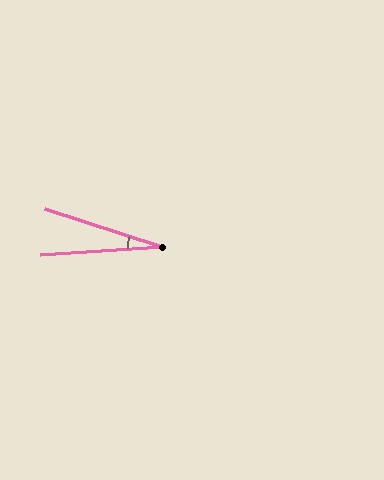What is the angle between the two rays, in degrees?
Approximately 22 degrees.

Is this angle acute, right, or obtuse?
It is acute.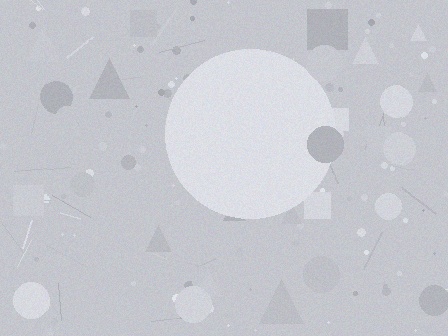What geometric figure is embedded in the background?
A circle is embedded in the background.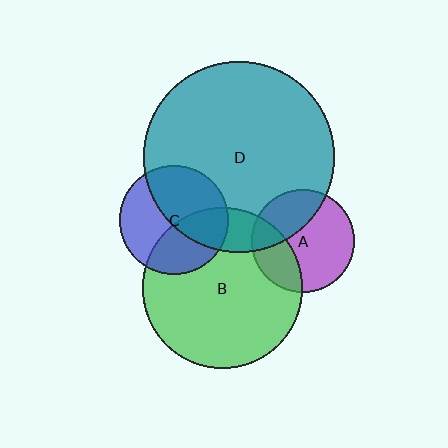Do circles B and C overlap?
Yes.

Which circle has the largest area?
Circle D (teal).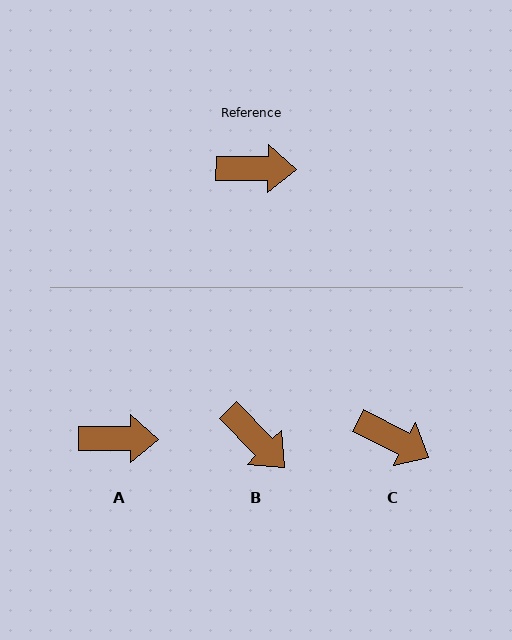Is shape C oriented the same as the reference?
No, it is off by about 27 degrees.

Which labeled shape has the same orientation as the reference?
A.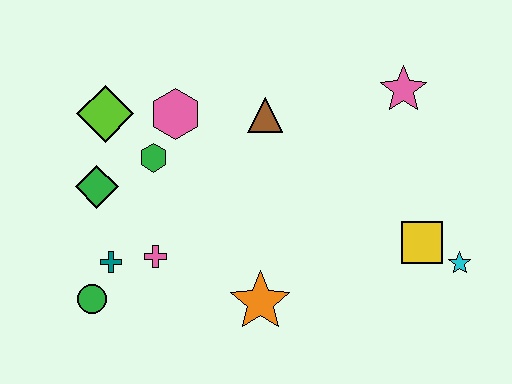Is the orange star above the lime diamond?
No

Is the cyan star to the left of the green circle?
No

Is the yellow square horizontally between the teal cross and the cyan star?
Yes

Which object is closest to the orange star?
The pink cross is closest to the orange star.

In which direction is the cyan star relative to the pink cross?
The cyan star is to the right of the pink cross.